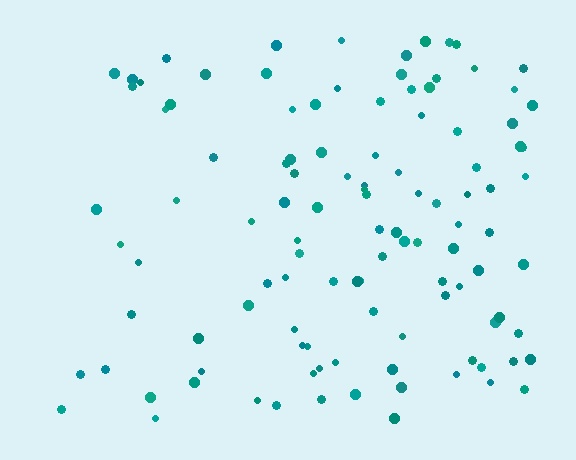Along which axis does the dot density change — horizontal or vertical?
Horizontal.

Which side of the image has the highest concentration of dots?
The right.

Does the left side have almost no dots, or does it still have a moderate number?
Still a moderate number, just noticeably fewer than the right.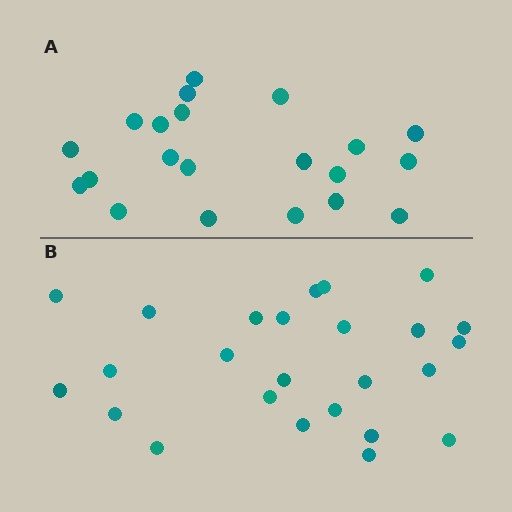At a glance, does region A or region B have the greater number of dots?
Region B (the bottom region) has more dots.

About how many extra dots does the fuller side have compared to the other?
Region B has about 4 more dots than region A.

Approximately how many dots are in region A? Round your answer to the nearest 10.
About 20 dots. (The exact count is 21, which rounds to 20.)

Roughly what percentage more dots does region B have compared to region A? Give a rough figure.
About 20% more.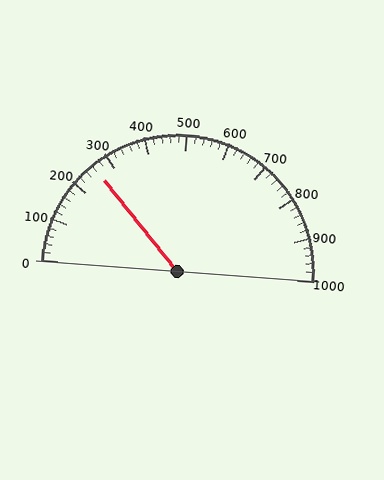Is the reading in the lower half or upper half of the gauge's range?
The reading is in the lower half of the range (0 to 1000).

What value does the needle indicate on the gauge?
The needle indicates approximately 260.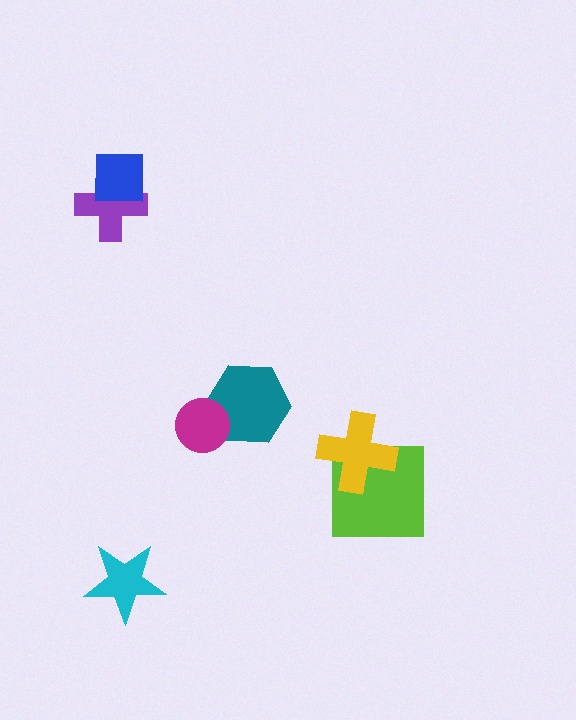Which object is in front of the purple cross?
The blue square is in front of the purple cross.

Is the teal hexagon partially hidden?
Yes, it is partially covered by another shape.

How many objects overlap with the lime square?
1 object overlaps with the lime square.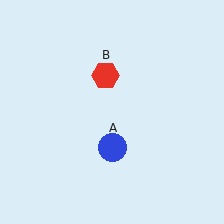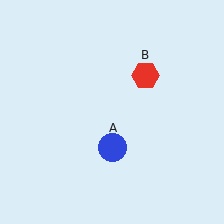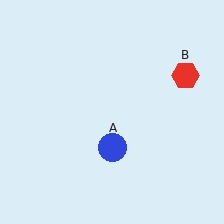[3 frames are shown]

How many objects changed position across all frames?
1 object changed position: red hexagon (object B).